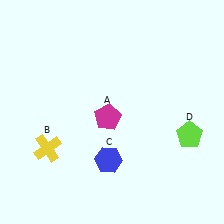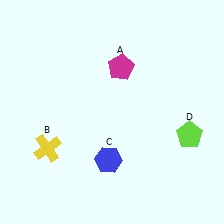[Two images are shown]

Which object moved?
The magenta pentagon (A) moved up.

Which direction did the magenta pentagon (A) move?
The magenta pentagon (A) moved up.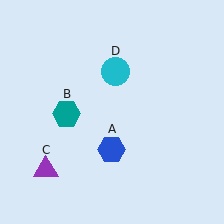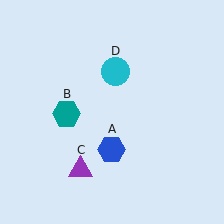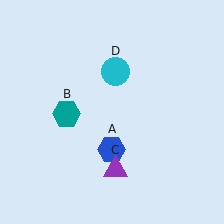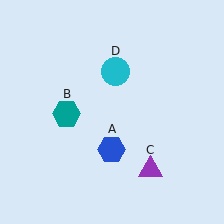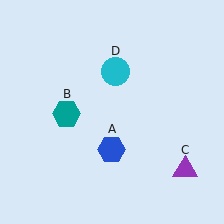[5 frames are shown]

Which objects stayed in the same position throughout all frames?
Blue hexagon (object A) and teal hexagon (object B) and cyan circle (object D) remained stationary.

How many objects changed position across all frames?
1 object changed position: purple triangle (object C).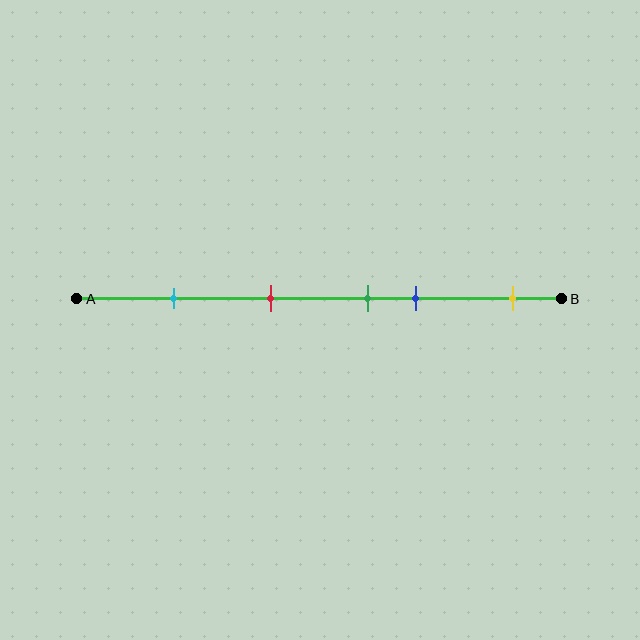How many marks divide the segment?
There are 5 marks dividing the segment.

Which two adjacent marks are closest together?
The green and blue marks are the closest adjacent pair.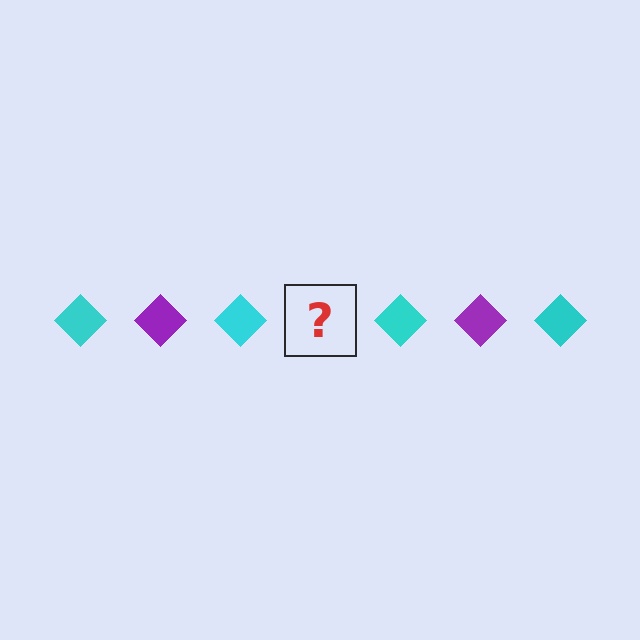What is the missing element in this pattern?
The missing element is a purple diamond.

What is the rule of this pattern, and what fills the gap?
The rule is that the pattern cycles through cyan, purple diamonds. The gap should be filled with a purple diamond.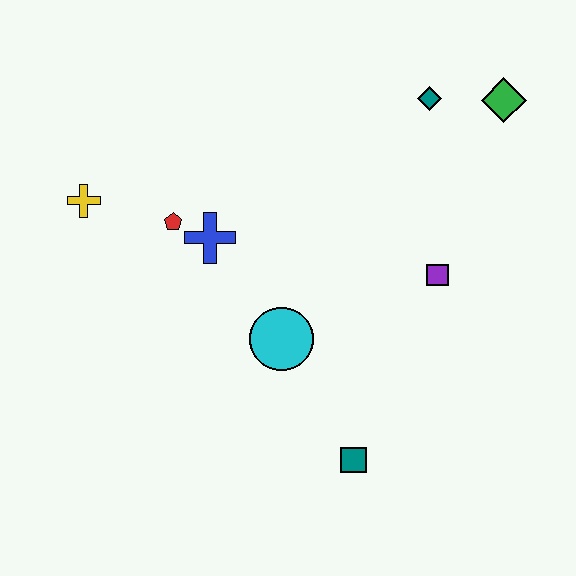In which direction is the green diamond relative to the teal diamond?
The green diamond is to the right of the teal diamond.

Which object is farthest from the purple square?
The yellow cross is farthest from the purple square.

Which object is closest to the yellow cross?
The red pentagon is closest to the yellow cross.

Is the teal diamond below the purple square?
No